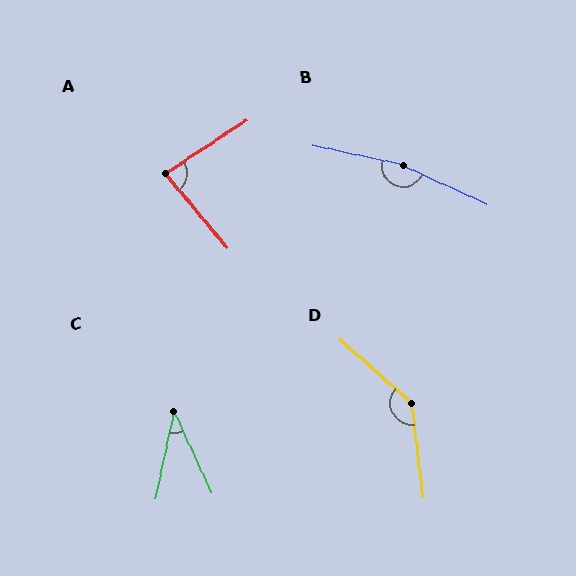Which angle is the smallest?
C, at approximately 37 degrees.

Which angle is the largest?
B, at approximately 168 degrees.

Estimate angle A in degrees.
Approximately 83 degrees.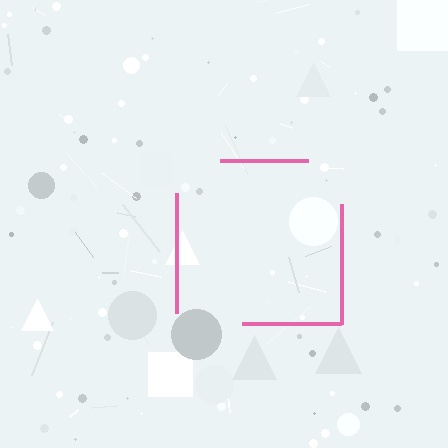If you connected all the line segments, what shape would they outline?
They would outline a square.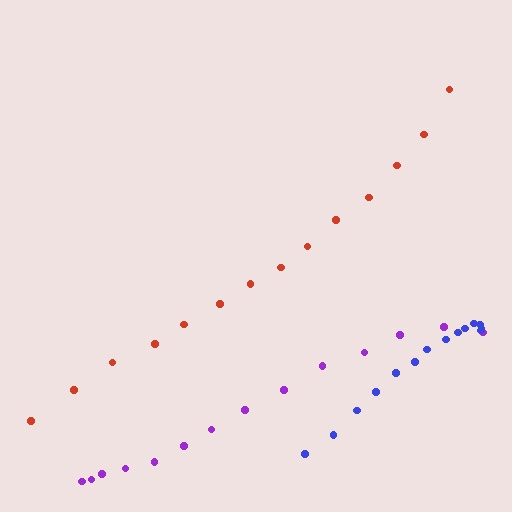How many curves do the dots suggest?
There are 3 distinct paths.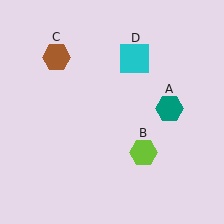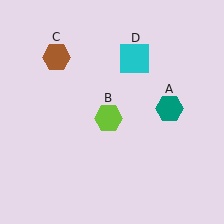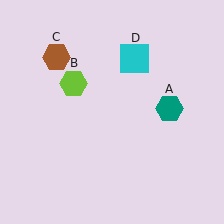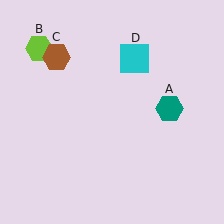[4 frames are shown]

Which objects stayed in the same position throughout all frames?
Teal hexagon (object A) and brown hexagon (object C) and cyan square (object D) remained stationary.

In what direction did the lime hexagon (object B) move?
The lime hexagon (object B) moved up and to the left.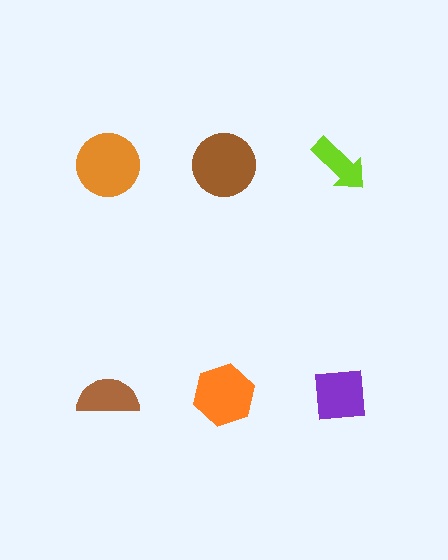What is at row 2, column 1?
A brown semicircle.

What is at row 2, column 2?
An orange hexagon.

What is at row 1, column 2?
A brown circle.